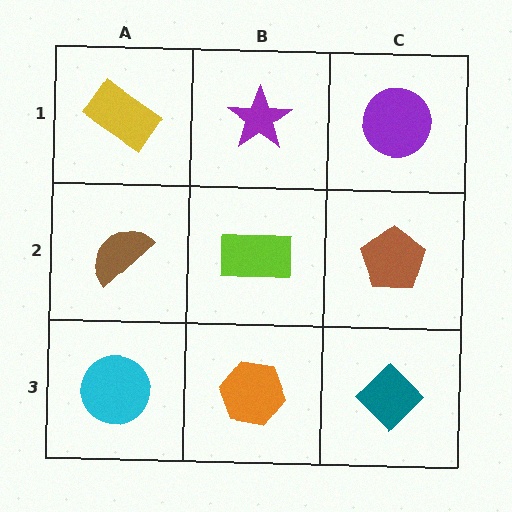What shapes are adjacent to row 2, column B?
A purple star (row 1, column B), an orange hexagon (row 3, column B), a brown semicircle (row 2, column A), a brown pentagon (row 2, column C).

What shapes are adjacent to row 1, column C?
A brown pentagon (row 2, column C), a purple star (row 1, column B).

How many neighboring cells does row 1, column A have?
2.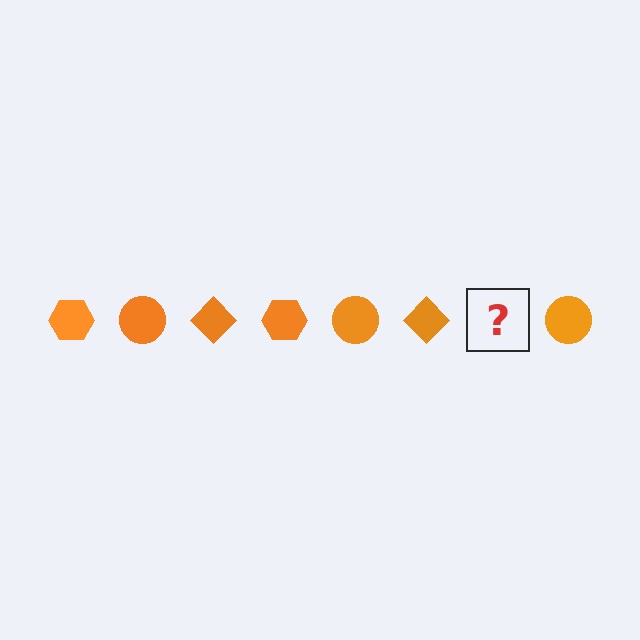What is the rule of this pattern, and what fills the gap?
The rule is that the pattern cycles through hexagon, circle, diamond shapes in orange. The gap should be filled with an orange hexagon.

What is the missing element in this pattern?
The missing element is an orange hexagon.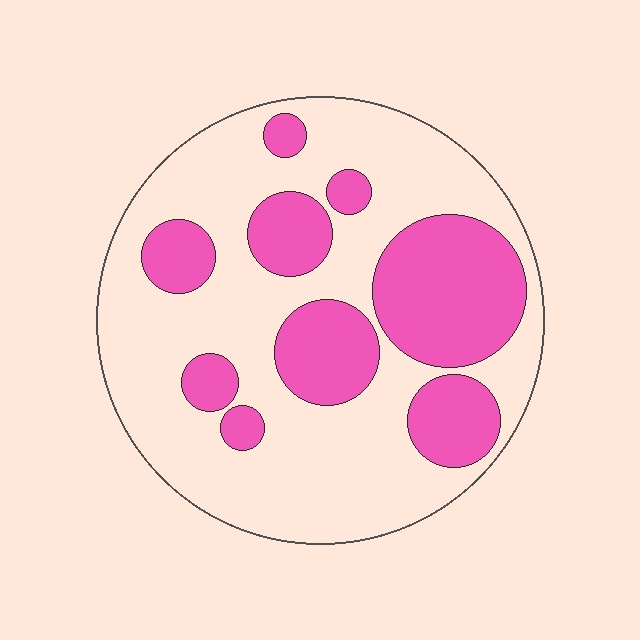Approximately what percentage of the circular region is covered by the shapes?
Approximately 35%.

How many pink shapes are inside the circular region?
9.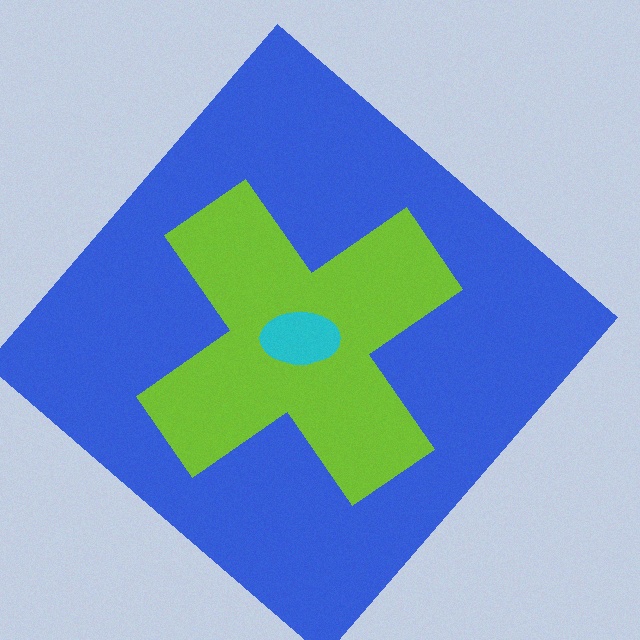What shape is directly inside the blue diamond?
The lime cross.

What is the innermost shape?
The cyan ellipse.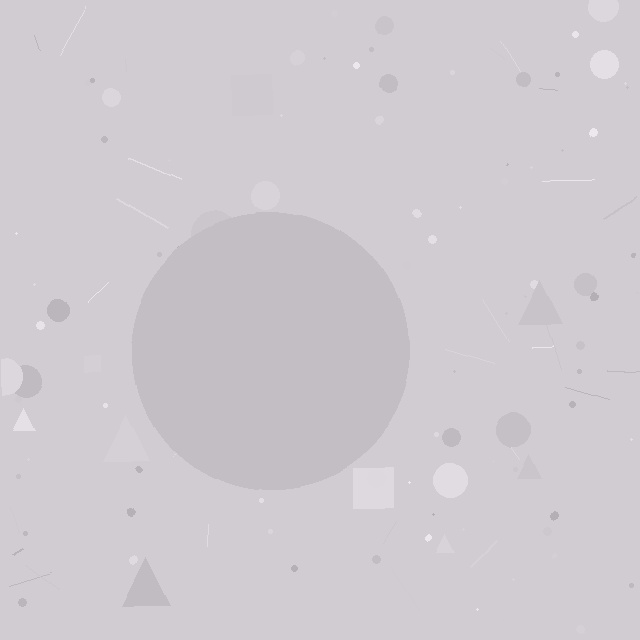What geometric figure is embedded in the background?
A circle is embedded in the background.